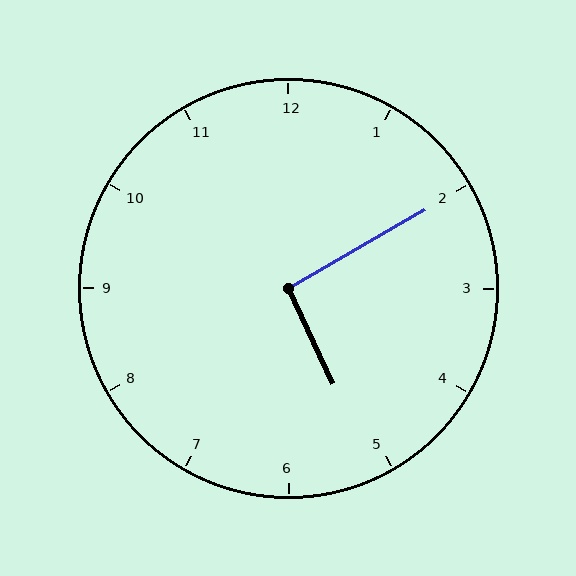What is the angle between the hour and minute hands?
Approximately 95 degrees.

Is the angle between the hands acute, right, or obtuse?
It is right.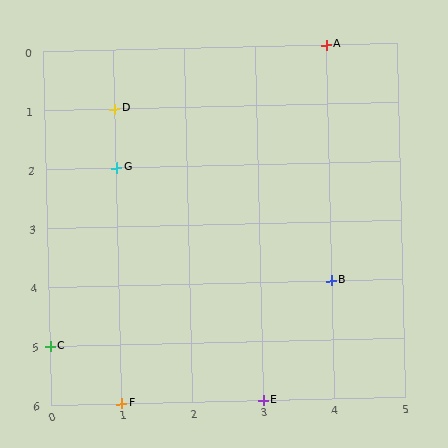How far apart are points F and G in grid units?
Points F and G are 4 rows apart.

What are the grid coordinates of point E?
Point E is at grid coordinates (3, 6).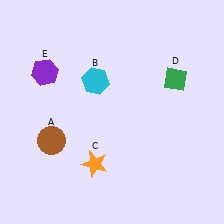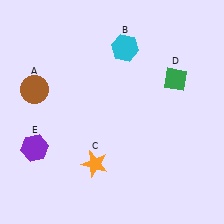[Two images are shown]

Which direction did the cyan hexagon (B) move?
The cyan hexagon (B) moved up.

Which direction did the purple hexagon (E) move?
The purple hexagon (E) moved down.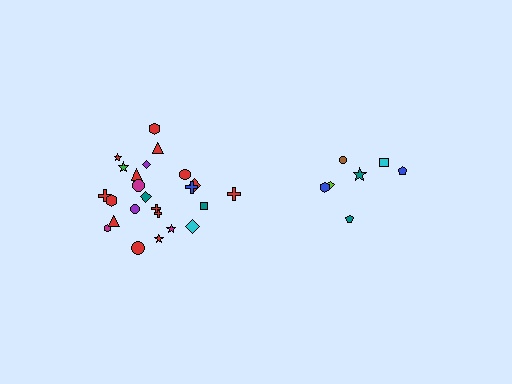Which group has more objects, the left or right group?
The left group.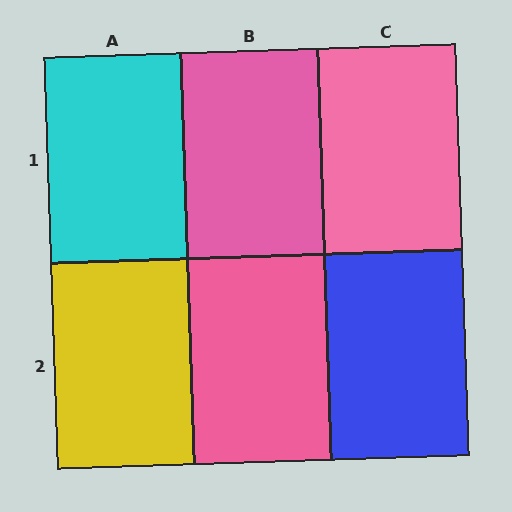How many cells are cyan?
1 cell is cyan.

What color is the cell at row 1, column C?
Pink.